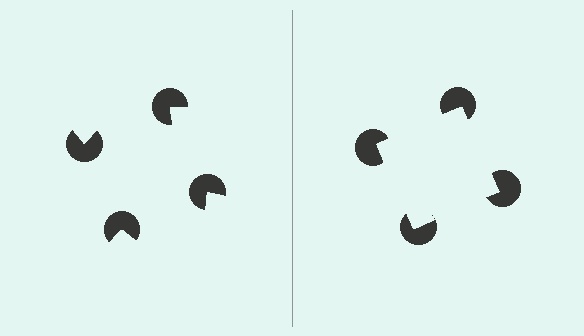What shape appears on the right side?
An illusory square.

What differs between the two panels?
The pac-man discs are positioned identically on both sides; only the wedge orientations differ. On the right they align to a square; on the left they are misaligned.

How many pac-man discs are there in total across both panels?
8 — 4 on each side.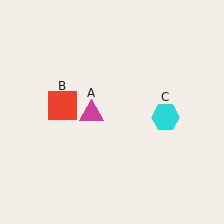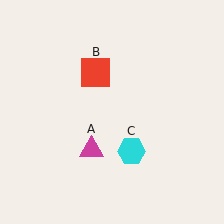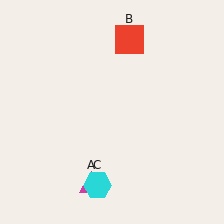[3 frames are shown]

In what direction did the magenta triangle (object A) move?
The magenta triangle (object A) moved down.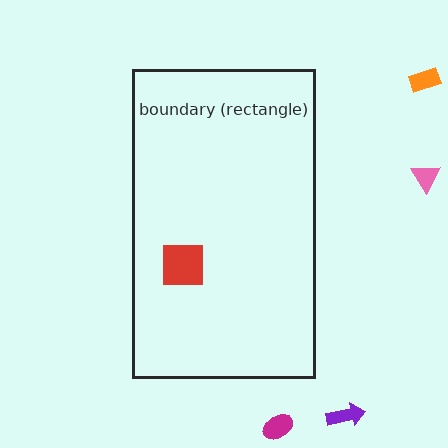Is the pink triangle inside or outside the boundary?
Outside.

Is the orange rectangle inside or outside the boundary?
Outside.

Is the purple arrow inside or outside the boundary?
Outside.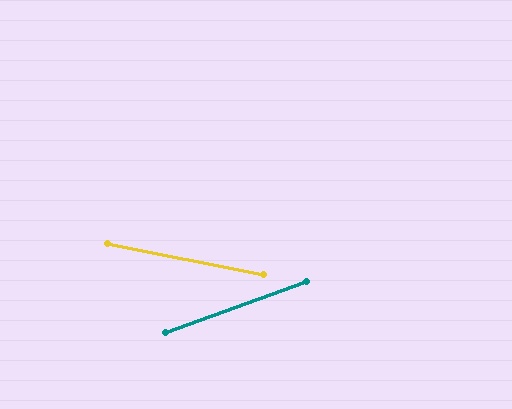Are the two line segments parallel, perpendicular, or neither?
Neither parallel nor perpendicular — they differ by about 31°.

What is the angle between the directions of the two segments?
Approximately 31 degrees.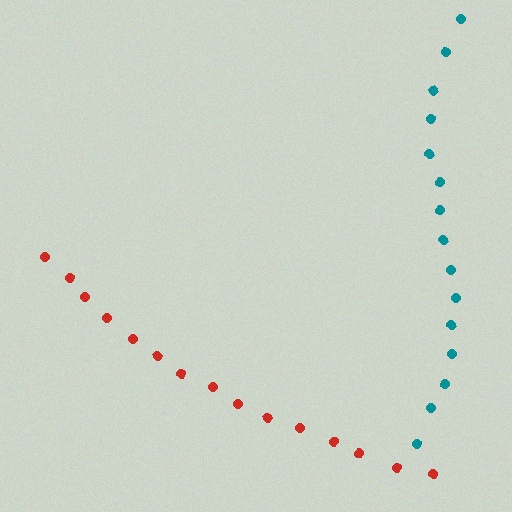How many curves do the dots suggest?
There are 2 distinct paths.